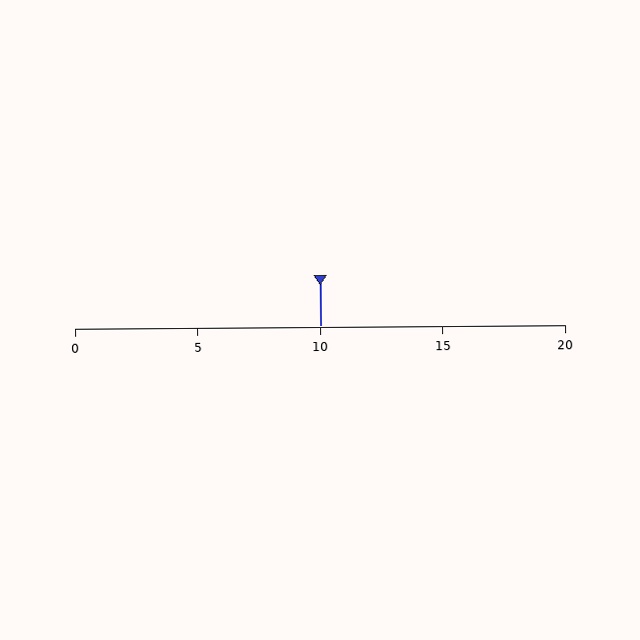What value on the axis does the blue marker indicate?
The marker indicates approximately 10.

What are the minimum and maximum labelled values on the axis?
The axis runs from 0 to 20.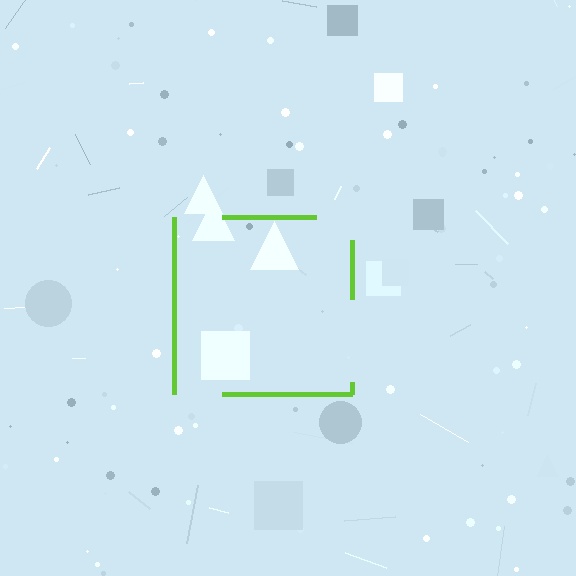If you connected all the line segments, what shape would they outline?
They would outline a square.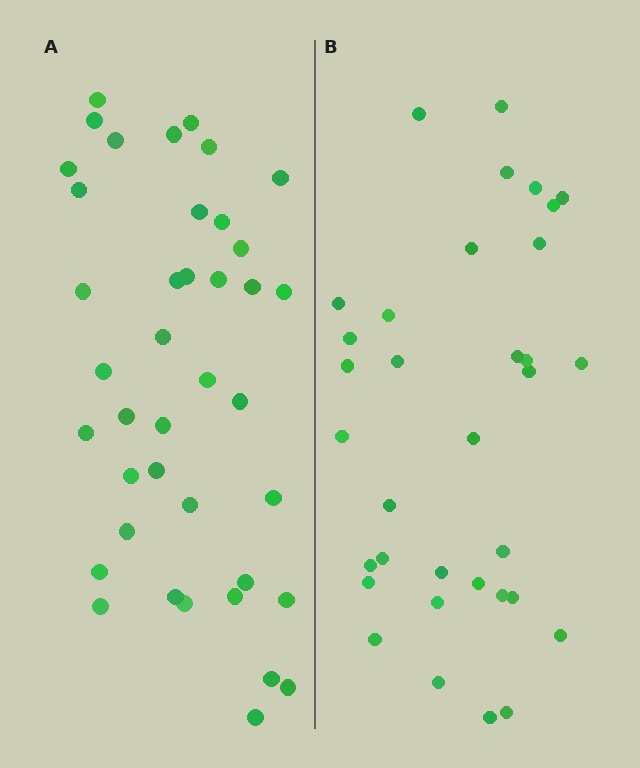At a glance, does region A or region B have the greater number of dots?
Region A (the left region) has more dots.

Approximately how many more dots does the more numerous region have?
Region A has about 6 more dots than region B.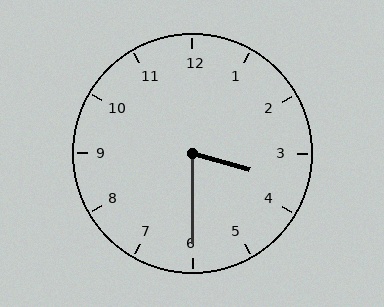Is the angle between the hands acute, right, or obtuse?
It is acute.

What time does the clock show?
3:30.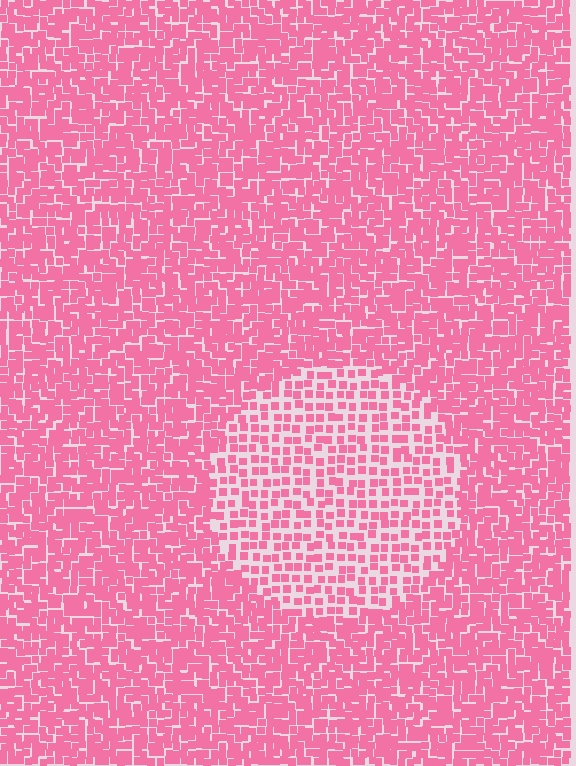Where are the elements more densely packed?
The elements are more densely packed outside the circle boundary.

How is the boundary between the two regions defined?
The boundary is defined by a change in element density (approximately 1.9x ratio). All elements are the same color, size, and shape.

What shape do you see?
I see a circle.